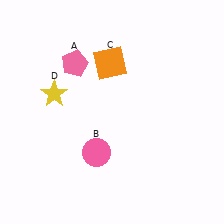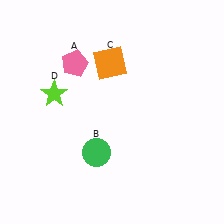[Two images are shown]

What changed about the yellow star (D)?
In Image 1, D is yellow. In Image 2, it changed to lime.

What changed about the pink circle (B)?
In Image 1, B is pink. In Image 2, it changed to green.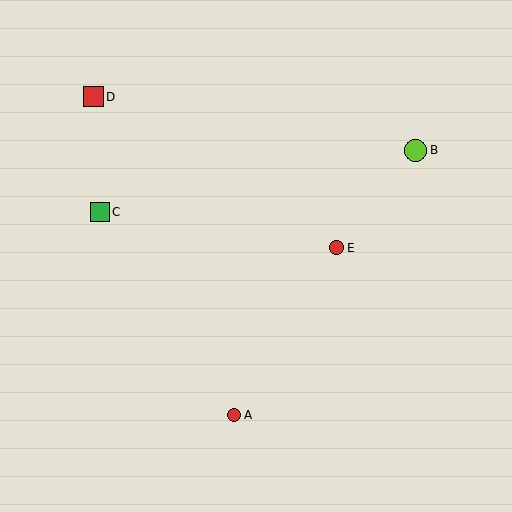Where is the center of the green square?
The center of the green square is at (100, 212).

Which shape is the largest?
The lime circle (labeled B) is the largest.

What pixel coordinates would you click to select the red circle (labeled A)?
Click at (234, 415) to select the red circle A.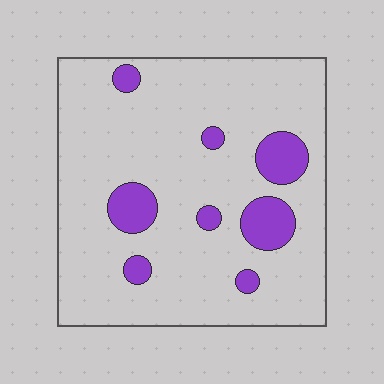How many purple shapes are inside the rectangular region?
8.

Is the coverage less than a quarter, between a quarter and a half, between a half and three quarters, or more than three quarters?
Less than a quarter.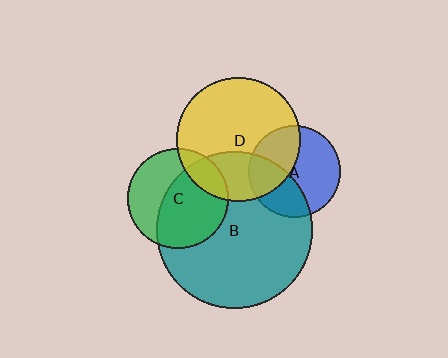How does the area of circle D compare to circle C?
Approximately 1.5 times.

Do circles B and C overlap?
Yes.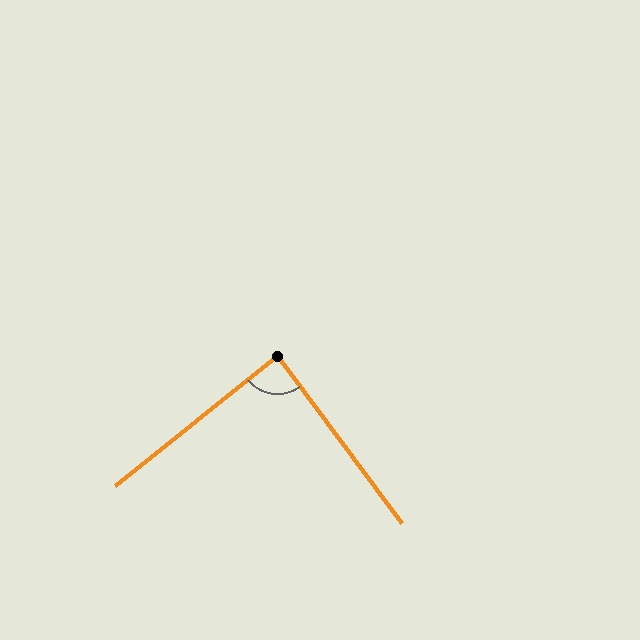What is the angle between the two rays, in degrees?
Approximately 88 degrees.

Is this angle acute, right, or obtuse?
It is approximately a right angle.